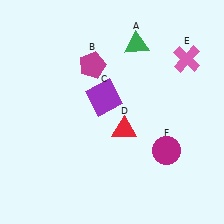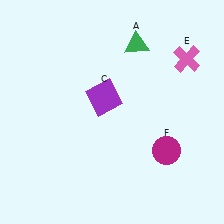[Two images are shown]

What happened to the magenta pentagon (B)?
The magenta pentagon (B) was removed in Image 2. It was in the top-left area of Image 1.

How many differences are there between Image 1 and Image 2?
There are 2 differences between the two images.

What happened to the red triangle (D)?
The red triangle (D) was removed in Image 2. It was in the bottom-right area of Image 1.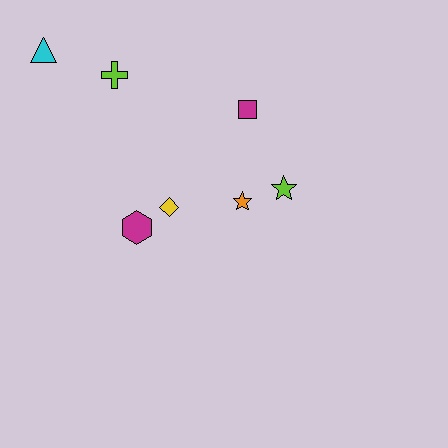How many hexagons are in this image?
There is 1 hexagon.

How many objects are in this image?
There are 7 objects.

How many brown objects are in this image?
There are no brown objects.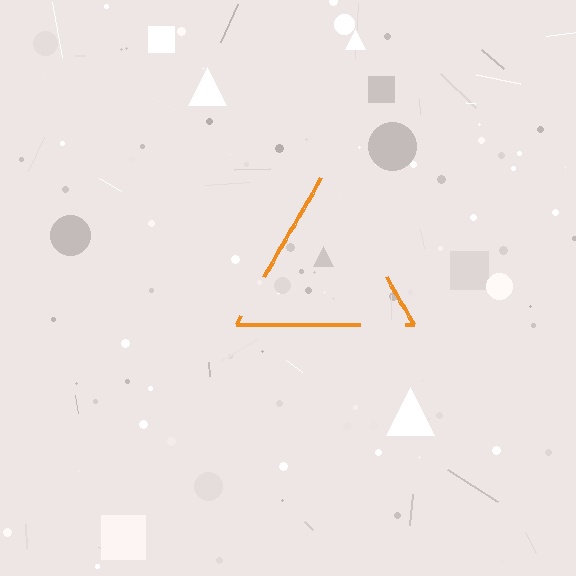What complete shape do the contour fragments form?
The contour fragments form a triangle.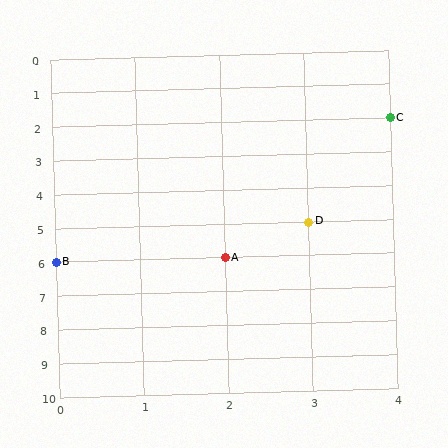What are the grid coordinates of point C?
Point C is at grid coordinates (4, 2).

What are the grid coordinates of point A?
Point A is at grid coordinates (2, 6).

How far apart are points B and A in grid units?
Points B and A are 2 columns apart.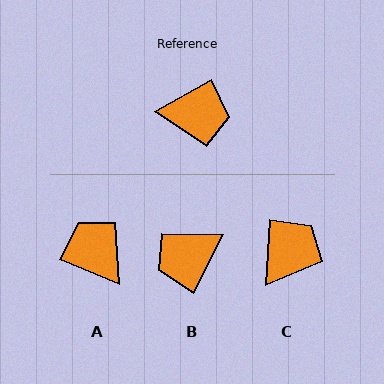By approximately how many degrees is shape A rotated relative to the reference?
Approximately 128 degrees counter-clockwise.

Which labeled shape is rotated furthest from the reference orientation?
B, about 147 degrees away.